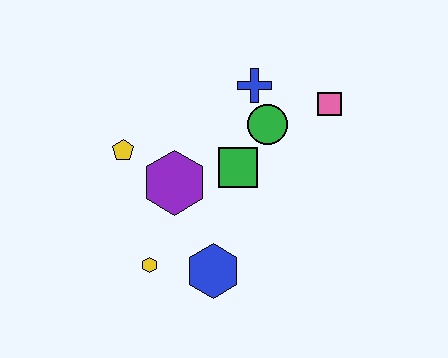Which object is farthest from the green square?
The yellow hexagon is farthest from the green square.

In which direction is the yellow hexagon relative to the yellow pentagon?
The yellow hexagon is below the yellow pentagon.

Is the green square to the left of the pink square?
Yes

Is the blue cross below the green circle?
No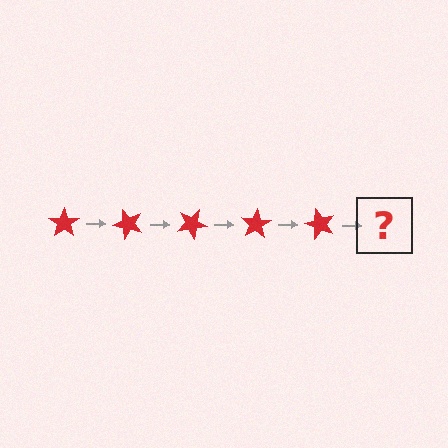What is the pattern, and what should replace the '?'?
The pattern is that the star rotates 50 degrees each step. The '?' should be a red star rotated 250 degrees.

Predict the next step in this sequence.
The next step is a red star rotated 250 degrees.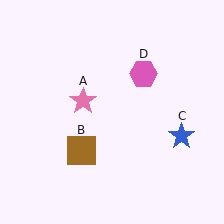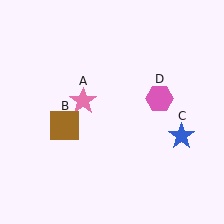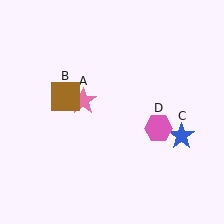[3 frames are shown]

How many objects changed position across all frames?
2 objects changed position: brown square (object B), pink hexagon (object D).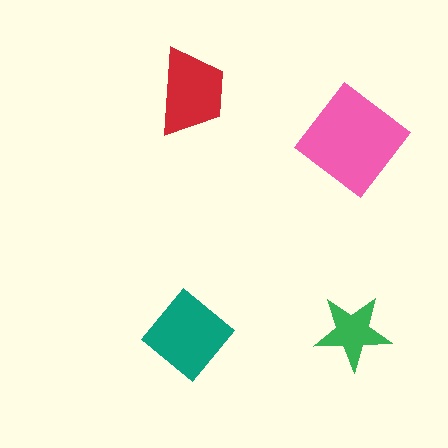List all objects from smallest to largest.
The green star, the red trapezoid, the teal diamond, the pink diamond.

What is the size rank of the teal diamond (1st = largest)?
2nd.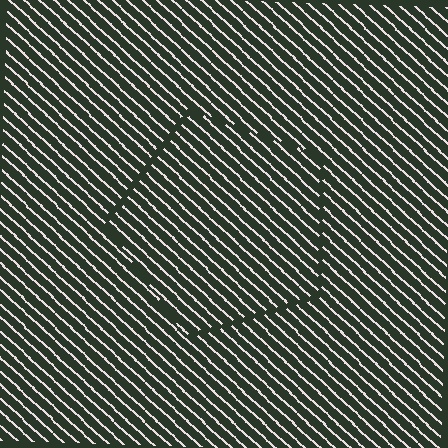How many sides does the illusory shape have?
5 sides — the line-ends trace a pentagon.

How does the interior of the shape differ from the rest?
The interior of the shape contains the same grating, shifted by half a period — the contour is defined by the phase discontinuity where line-ends from the inner and outer gratings abut.